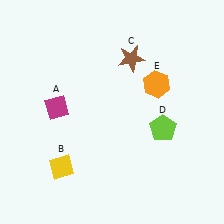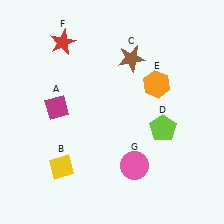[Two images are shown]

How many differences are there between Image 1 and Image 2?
There are 2 differences between the two images.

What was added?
A red star (F), a pink circle (G) were added in Image 2.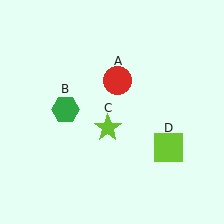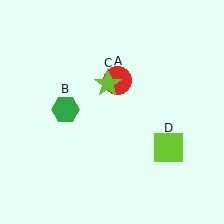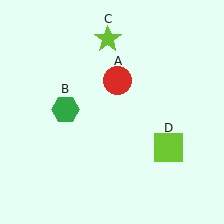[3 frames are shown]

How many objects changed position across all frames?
1 object changed position: lime star (object C).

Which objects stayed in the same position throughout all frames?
Red circle (object A) and green hexagon (object B) and lime square (object D) remained stationary.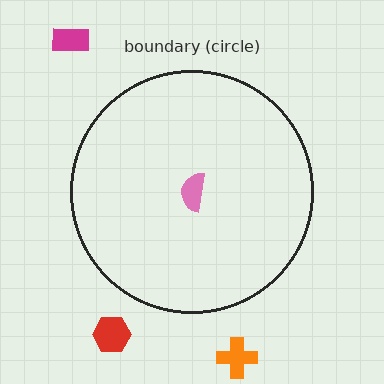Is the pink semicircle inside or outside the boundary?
Inside.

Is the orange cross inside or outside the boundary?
Outside.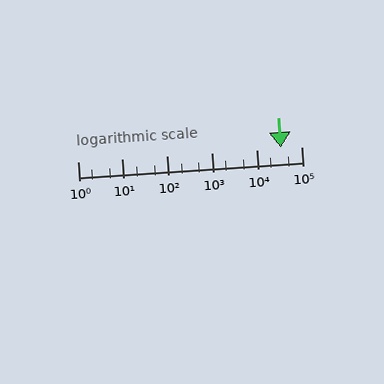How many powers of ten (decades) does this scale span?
The scale spans 5 decades, from 1 to 100000.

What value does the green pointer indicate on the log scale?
The pointer indicates approximately 34000.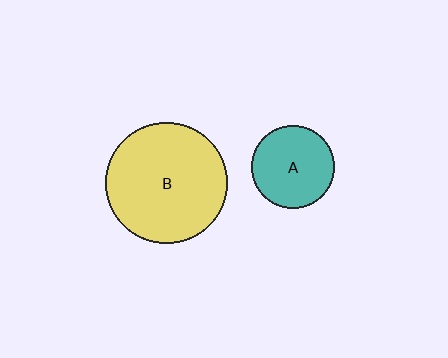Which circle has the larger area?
Circle B (yellow).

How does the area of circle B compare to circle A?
Approximately 2.2 times.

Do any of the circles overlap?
No, none of the circles overlap.